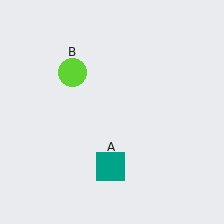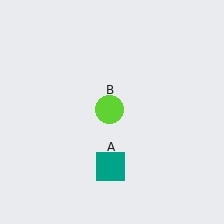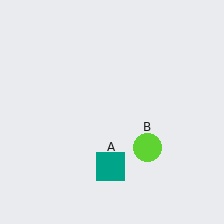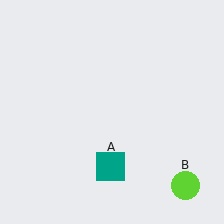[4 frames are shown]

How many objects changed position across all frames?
1 object changed position: lime circle (object B).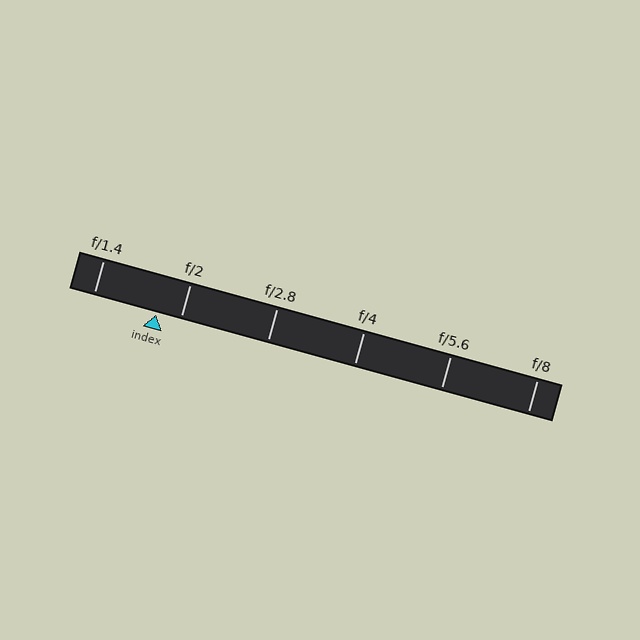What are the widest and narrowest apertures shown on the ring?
The widest aperture shown is f/1.4 and the narrowest is f/8.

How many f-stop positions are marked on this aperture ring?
There are 6 f-stop positions marked.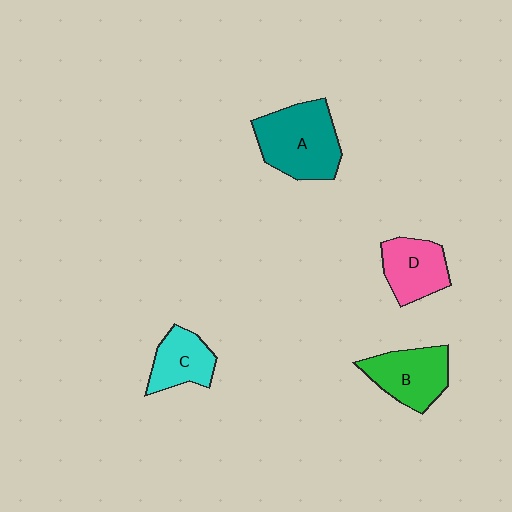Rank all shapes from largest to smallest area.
From largest to smallest: A (teal), B (green), D (pink), C (cyan).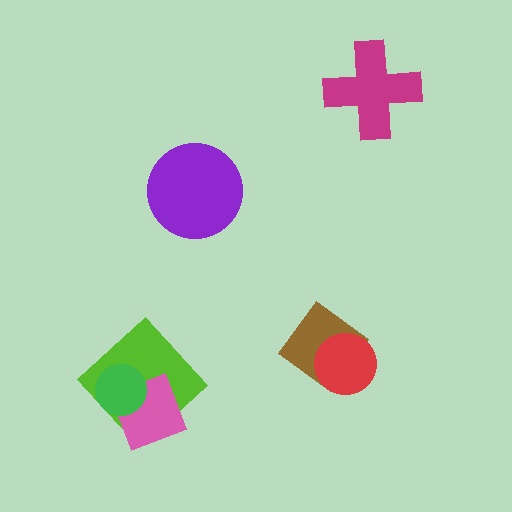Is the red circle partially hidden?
No, no other shape covers it.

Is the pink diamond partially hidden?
Yes, it is partially covered by another shape.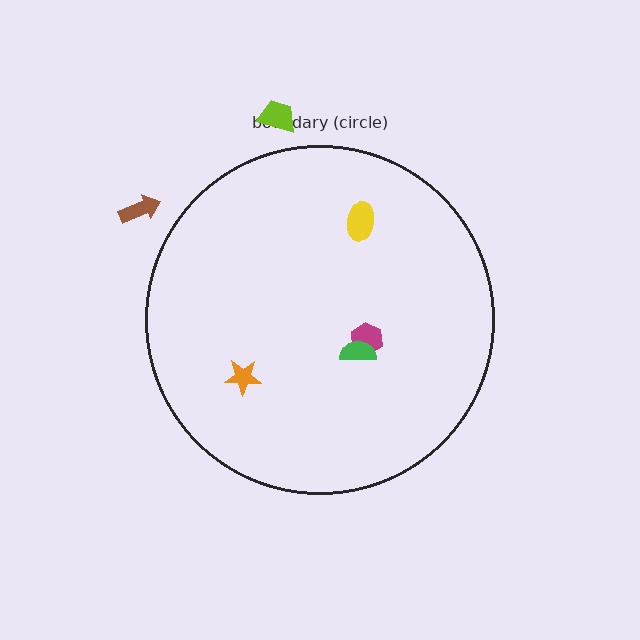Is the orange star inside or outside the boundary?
Inside.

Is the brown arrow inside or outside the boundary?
Outside.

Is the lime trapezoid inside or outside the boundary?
Outside.